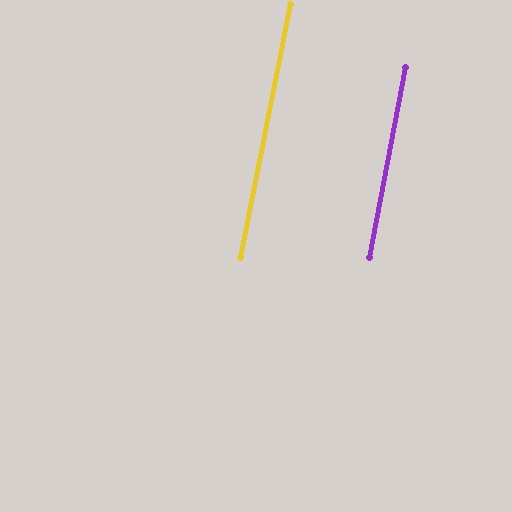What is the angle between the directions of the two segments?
Approximately 0 degrees.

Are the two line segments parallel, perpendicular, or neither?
Parallel — their directions differ by only 0.5°.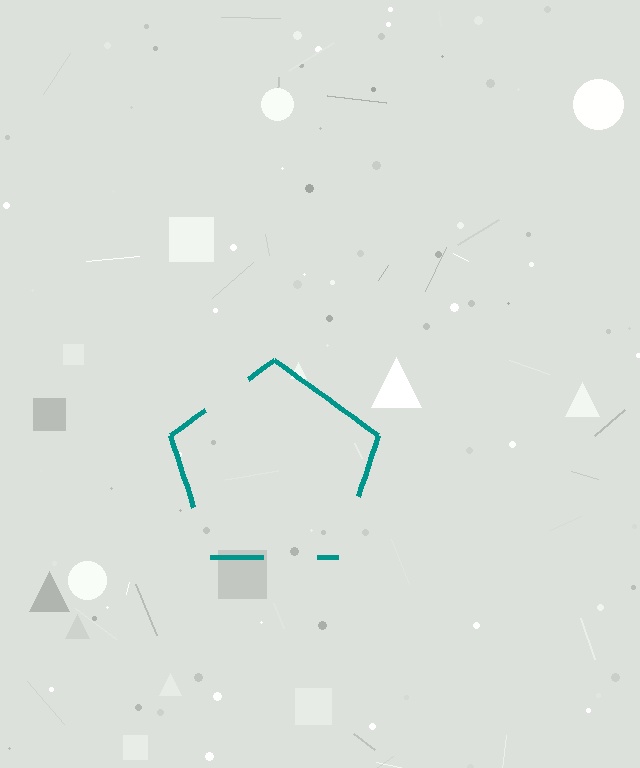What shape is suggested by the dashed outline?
The dashed outline suggests a pentagon.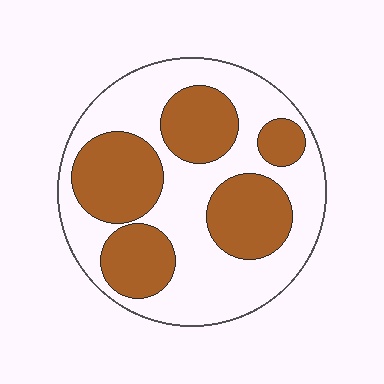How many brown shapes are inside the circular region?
5.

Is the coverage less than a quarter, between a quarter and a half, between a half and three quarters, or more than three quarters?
Between a quarter and a half.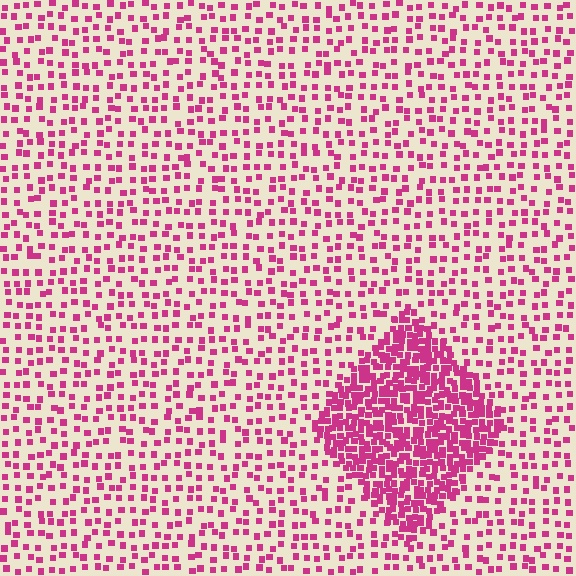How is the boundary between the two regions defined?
The boundary is defined by a change in element density (approximately 2.9x ratio). All elements are the same color, size, and shape.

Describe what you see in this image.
The image contains small magenta elements arranged at two different densities. A diamond-shaped region is visible where the elements are more densely packed than the surrounding area.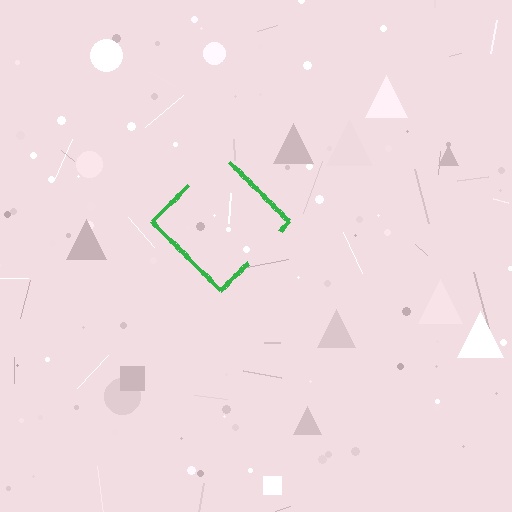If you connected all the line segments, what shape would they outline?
They would outline a diamond.